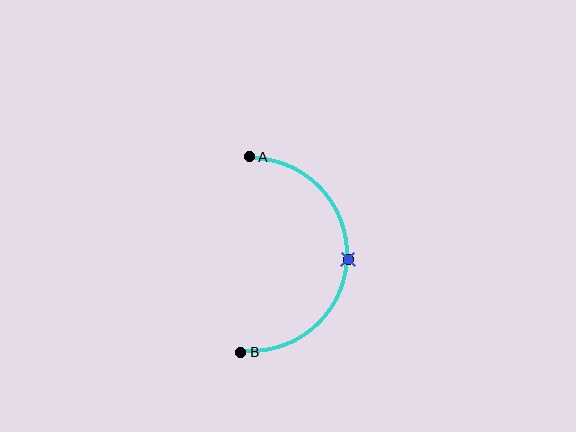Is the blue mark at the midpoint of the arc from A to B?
Yes. The blue mark lies on the arc at equal arc-length from both A and B — it is the arc midpoint.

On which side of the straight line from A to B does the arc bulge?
The arc bulges to the right of the straight line connecting A and B.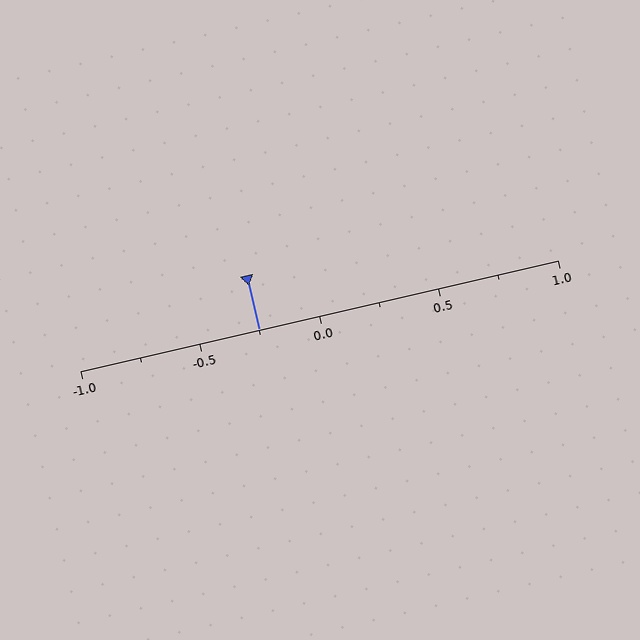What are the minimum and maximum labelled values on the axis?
The axis runs from -1.0 to 1.0.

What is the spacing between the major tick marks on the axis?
The major ticks are spaced 0.5 apart.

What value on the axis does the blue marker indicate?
The marker indicates approximately -0.25.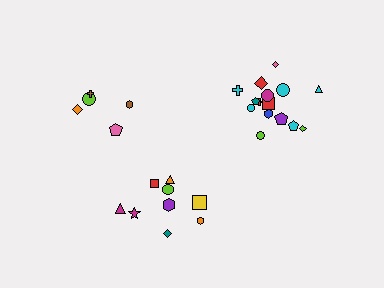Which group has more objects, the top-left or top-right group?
The top-right group.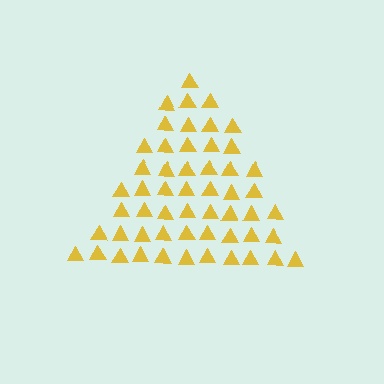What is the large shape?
The large shape is a triangle.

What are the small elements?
The small elements are triangles.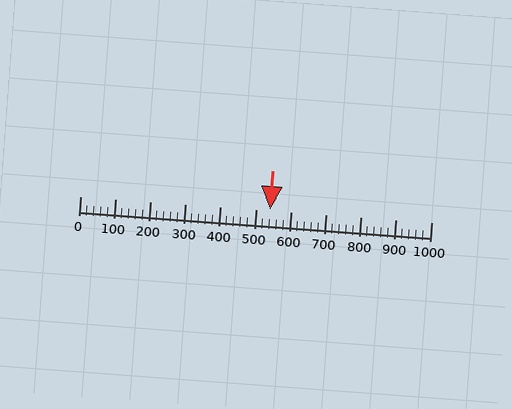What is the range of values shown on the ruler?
The ruler shows values from 0 to 1000.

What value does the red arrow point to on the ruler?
The red arrow points to approximately 540.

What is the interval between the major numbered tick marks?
The major tick marks are spaced 100 units apart.